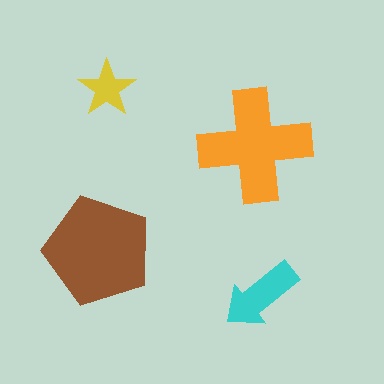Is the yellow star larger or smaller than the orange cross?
Smaller.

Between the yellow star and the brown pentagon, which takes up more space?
The brown pentagon.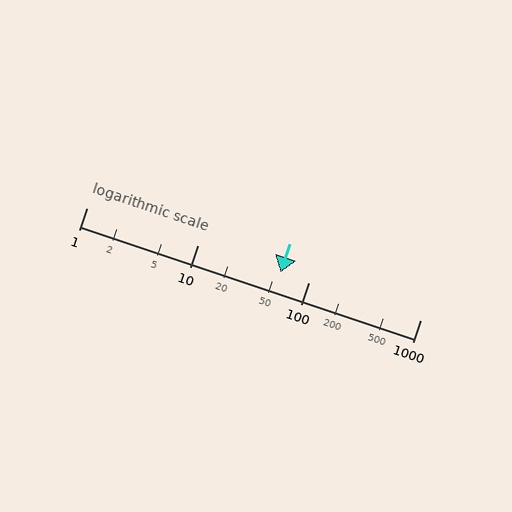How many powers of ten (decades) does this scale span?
The scale spans 3 decades, from 1 to 1000.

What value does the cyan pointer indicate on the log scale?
The pointer indicates approximately 55.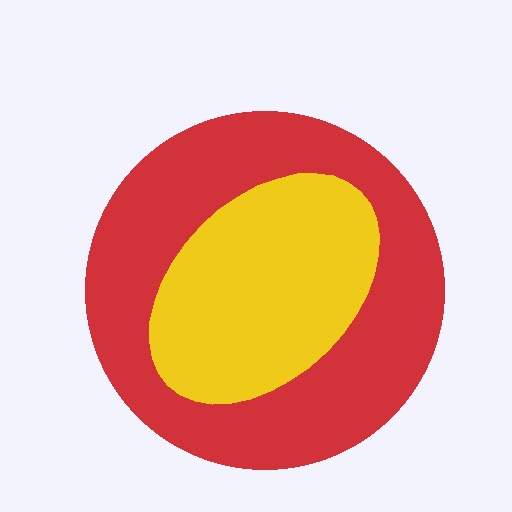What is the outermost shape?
The red circle.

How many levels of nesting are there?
2.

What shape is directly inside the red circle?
The yellow ellipse.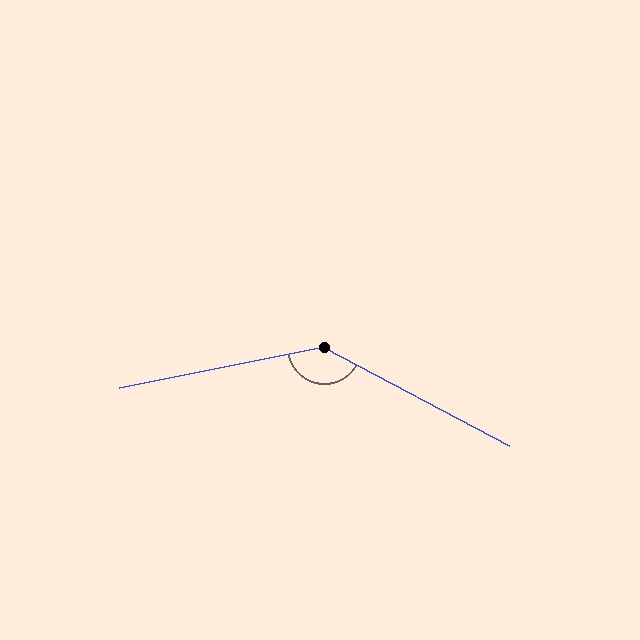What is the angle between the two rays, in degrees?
Approximately 141 degrees.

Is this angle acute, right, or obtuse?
It is obtuse.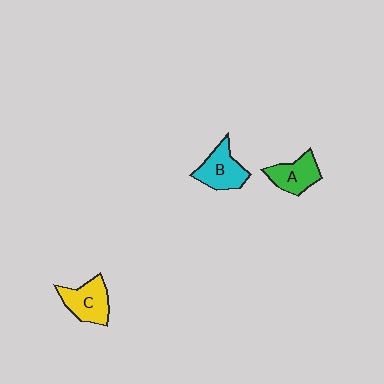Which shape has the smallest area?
Shape A (green).